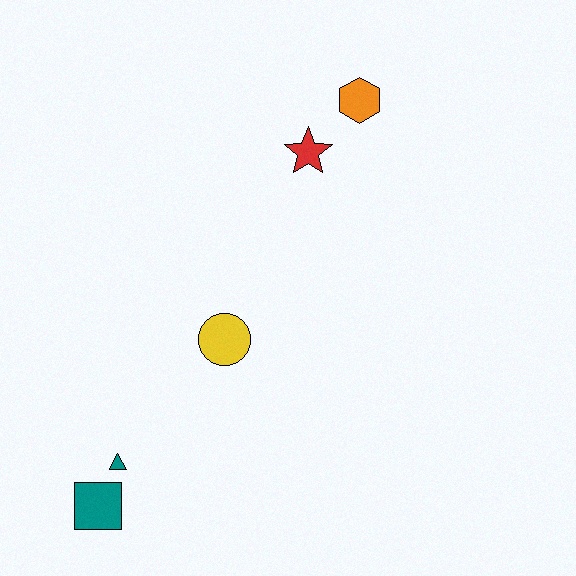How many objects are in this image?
There are 5 objects.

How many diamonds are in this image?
There are no diamonds.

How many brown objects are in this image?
There are no brown objects.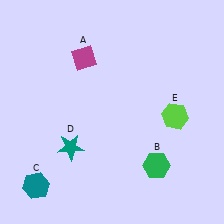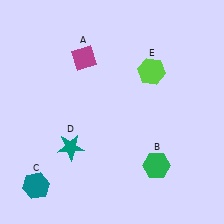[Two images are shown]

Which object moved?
The lime hexagon (E) moved up.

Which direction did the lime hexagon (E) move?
The lime hexagon (E) moved up.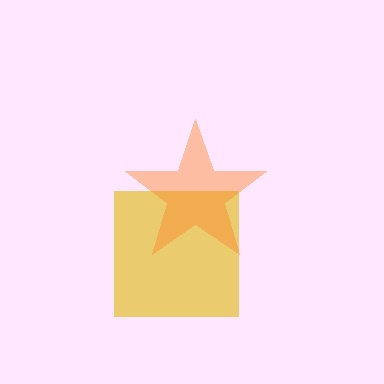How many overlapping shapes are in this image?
There are 2 overlapping shapes in the image.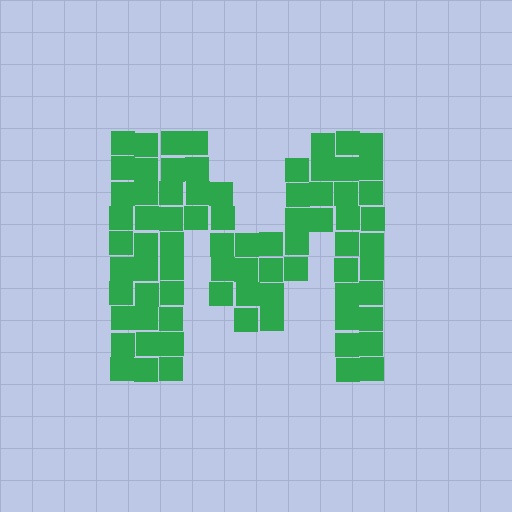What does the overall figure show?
The overall figure shows the letter M.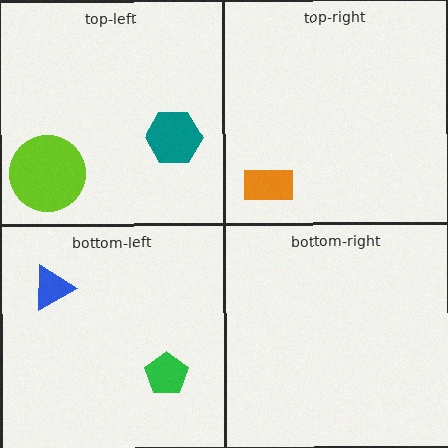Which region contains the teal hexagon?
The top-left region.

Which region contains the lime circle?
The top-left region.